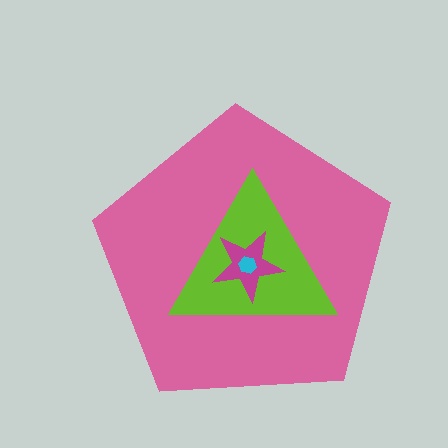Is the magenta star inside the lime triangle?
Yes.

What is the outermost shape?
The pink pentagon.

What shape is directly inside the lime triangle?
The magenta star.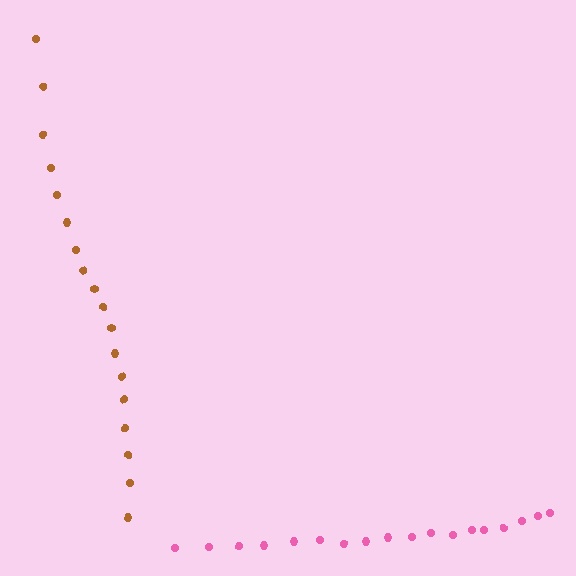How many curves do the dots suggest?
There are 2 distinct paths.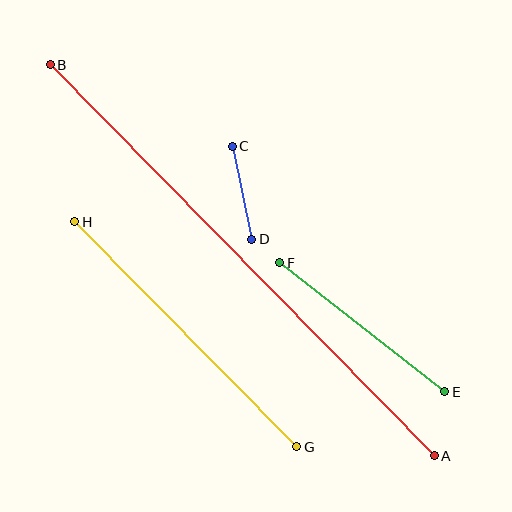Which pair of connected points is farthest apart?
Points A and B are farthest apart.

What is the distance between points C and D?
The distance is approximately 95 pixels.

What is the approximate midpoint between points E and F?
The midpoint is at approximately (362, 327) pixels.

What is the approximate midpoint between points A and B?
The midpoint is at approximately (242, 260) pixels.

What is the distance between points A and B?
The distance is approximately 548 pixels.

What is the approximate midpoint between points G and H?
The midpoint is at approximately (186, 334) pixels.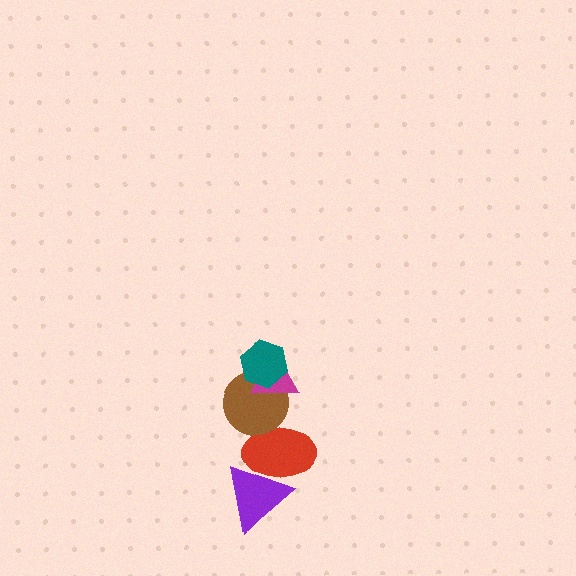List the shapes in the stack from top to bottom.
From top to bottom: the teal hexagon, the magenta triangle, the brown circle, the red ellipse, the purple triangle.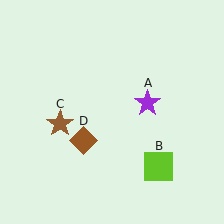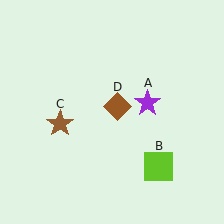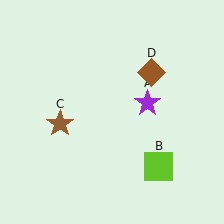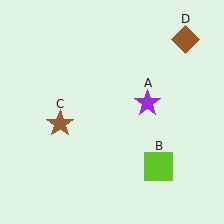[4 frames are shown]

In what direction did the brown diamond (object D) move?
The brown diamond (object D) moved up and to the right.